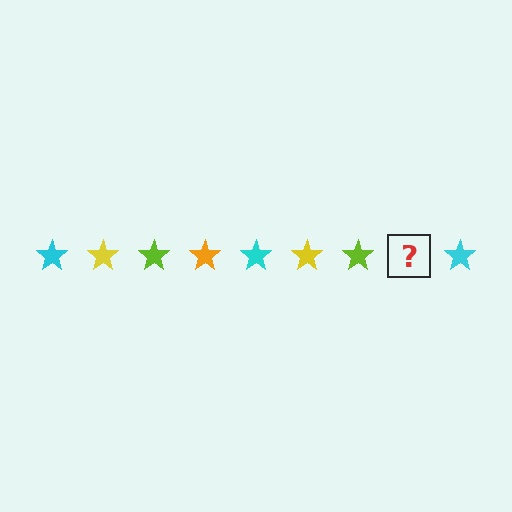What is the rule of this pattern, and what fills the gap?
The rule is that the pattern cycles through cyan, yellow, lime, orange stars. The gap should be filled with an orange star.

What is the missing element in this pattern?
The missing element is an orange star.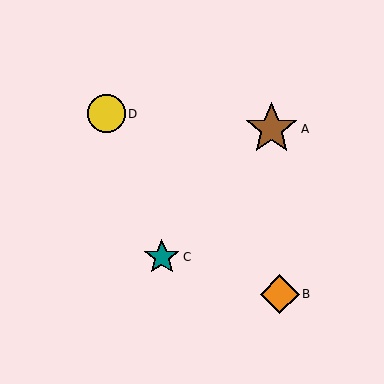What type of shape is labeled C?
Shape C is a teal star.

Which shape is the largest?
The brown star (labeled A) is the largest.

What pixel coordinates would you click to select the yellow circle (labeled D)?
Click at (106, 114) to select the yellow circle D.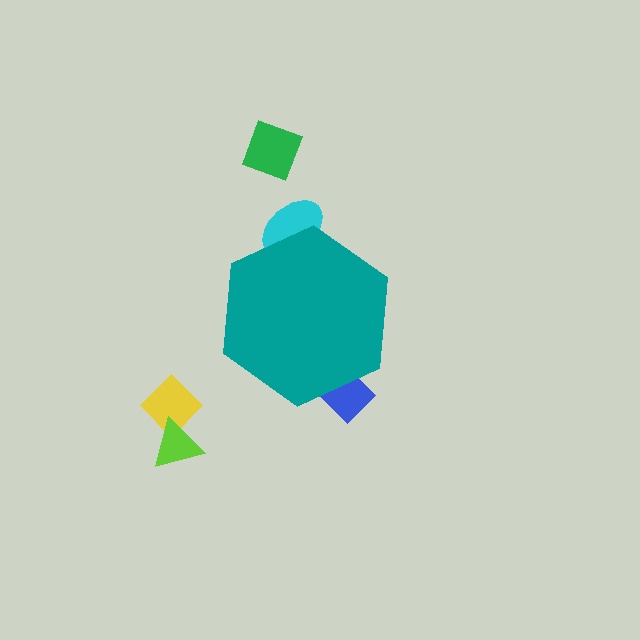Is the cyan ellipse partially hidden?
Yes, the cyan ellipse is partially hidden behind the teal hexagon.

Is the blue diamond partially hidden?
Yes, the blue diamond is partially hidden behind the teal hexagon.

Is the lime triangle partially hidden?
No, the lime triangle is fully visible.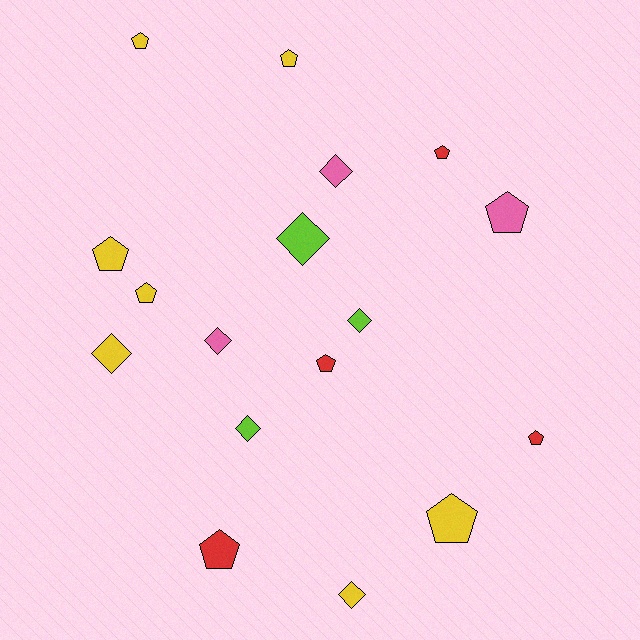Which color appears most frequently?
Yellow, with 7 objects.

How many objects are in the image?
There are 17 objects.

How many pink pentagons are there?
There is 1 pink pentagon.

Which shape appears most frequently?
Pentagon, with 10 objects.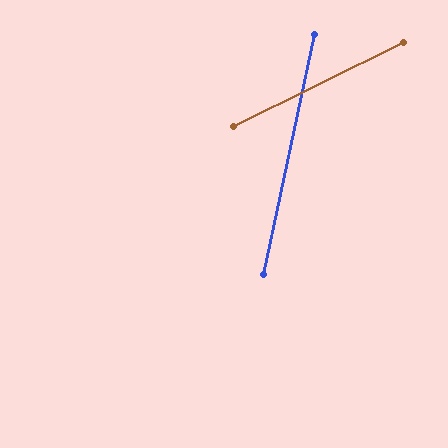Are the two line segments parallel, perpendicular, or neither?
Neither parallel nor perpendicular — they differ by about 51°.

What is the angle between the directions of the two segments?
Approximately 51 degrees.